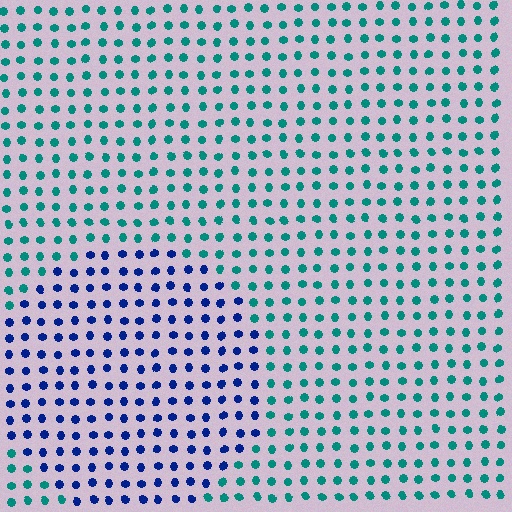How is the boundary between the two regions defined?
The boundary is defined purely by a slight shift in hue (about 53 degrees). Spacing, size, and orientation are identical on both sides.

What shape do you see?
I see a circle.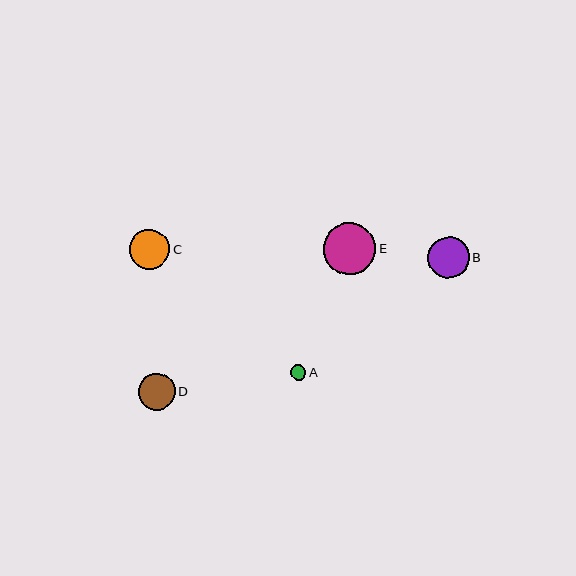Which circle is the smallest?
Circle A is the smallest with a size of approximately 15 pixels.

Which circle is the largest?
Circle E is the largest with a size of approximately 52 pixels.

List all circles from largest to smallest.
From largest to smallest: E, B, C, D, A.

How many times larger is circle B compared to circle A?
Circle B is approximately 2.7 times the size of circle A.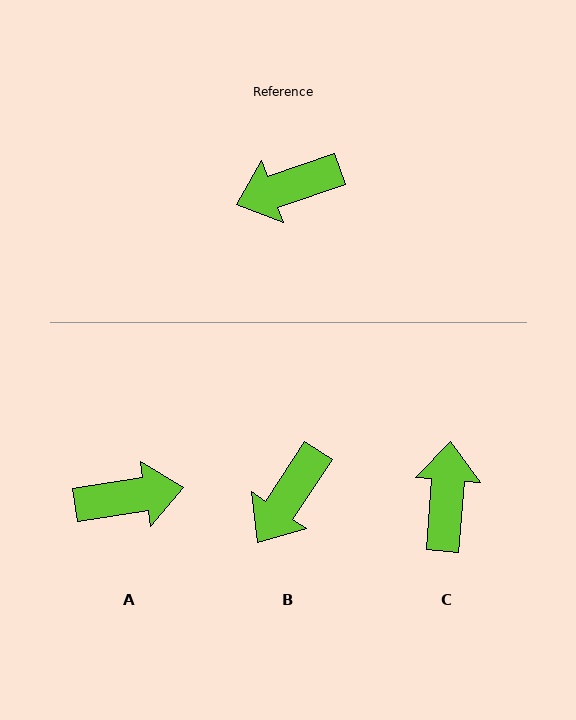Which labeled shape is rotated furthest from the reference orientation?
A, about 170 degrees away.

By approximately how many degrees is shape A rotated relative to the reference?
Approximately 170 degrees counter-clockwise.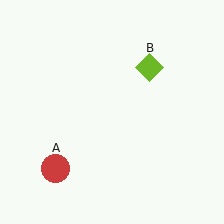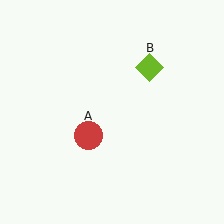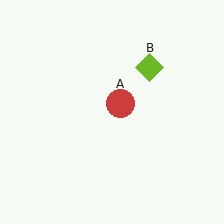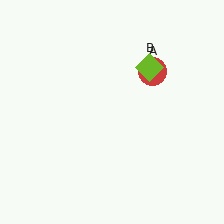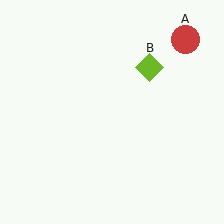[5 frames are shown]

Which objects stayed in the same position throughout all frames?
Lime diamond (object B) remained stationary.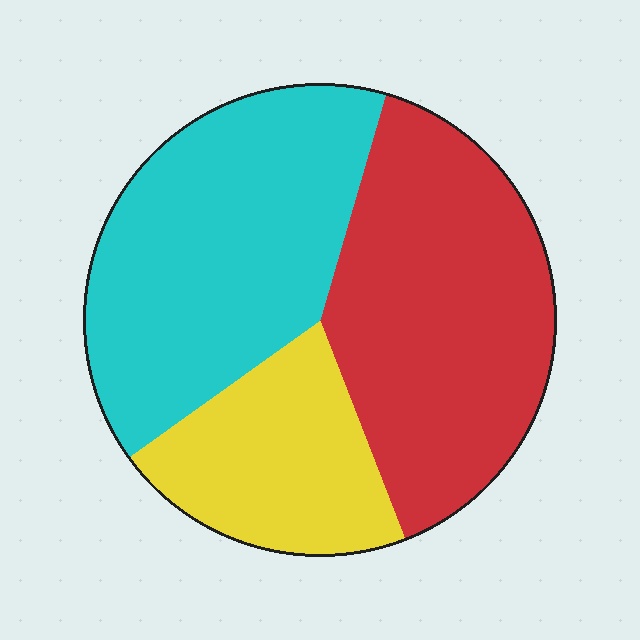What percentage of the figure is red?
Red covers about 40% of the figure.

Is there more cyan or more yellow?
Cyan.